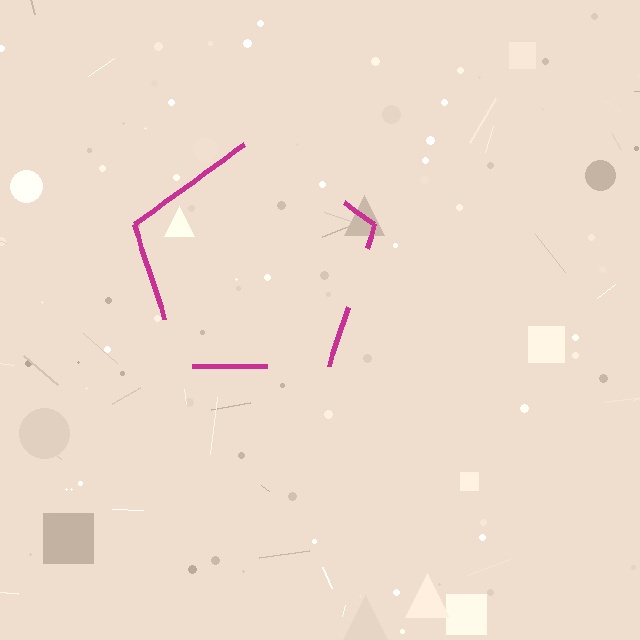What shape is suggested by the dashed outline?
The dashed outline suggests a pentagon.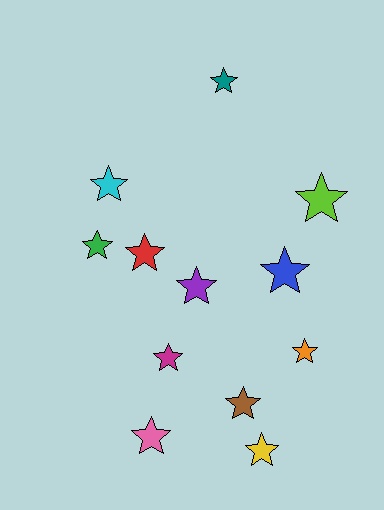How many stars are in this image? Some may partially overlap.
There are 12 stars.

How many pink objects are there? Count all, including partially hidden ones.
There is 1 pink object.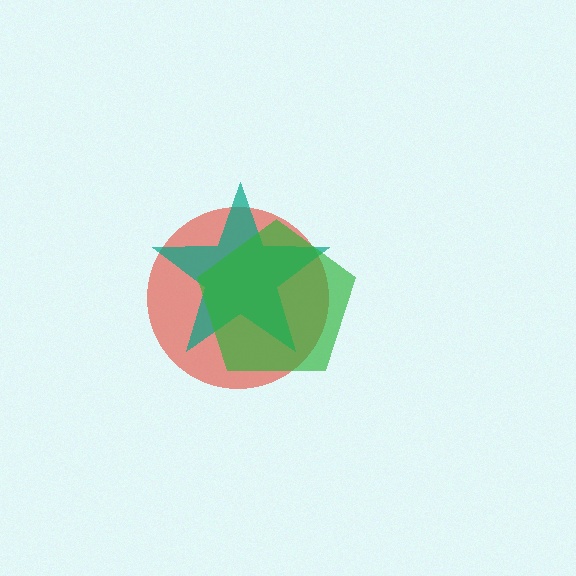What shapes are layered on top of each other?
The layered shapes are: a red circle, a teal star, a green pentagon.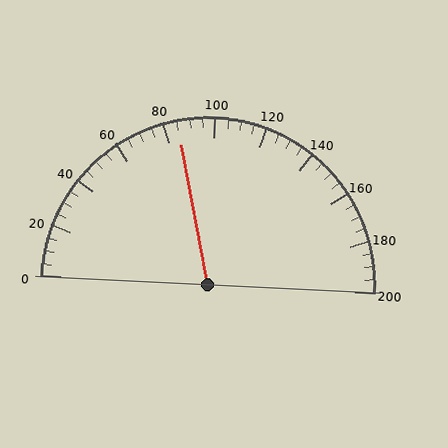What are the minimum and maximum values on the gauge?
The gauge ranges from 0 to 200.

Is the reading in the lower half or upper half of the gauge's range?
The reading is in the lower half of the range (0 to 200).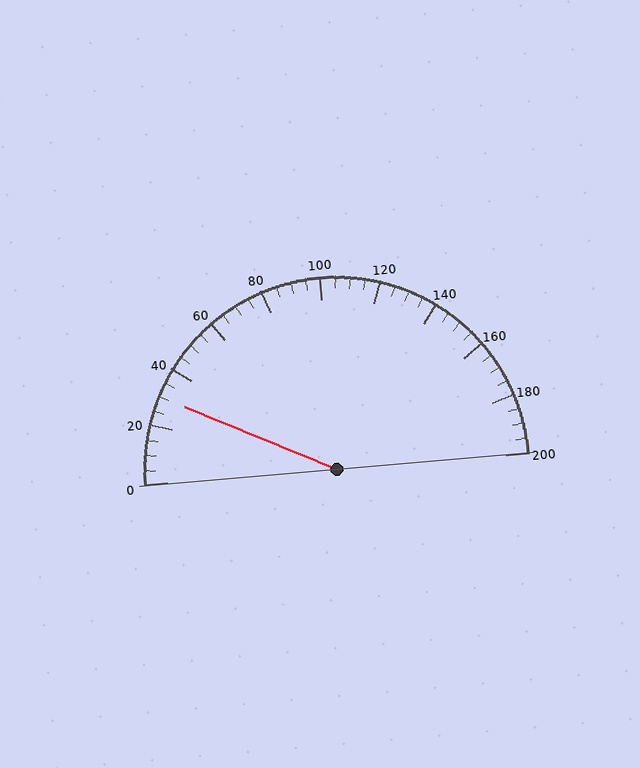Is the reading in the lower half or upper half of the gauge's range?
The reading is in the lower half of the range (0 to 200).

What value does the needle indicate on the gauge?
The needle indicates approximately 30.